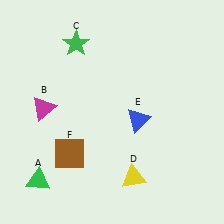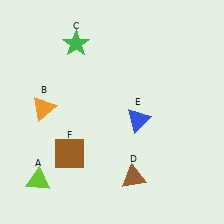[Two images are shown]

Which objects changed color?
A changed from green to lime. B changed from magenta to orange. D changed from yellow to brown.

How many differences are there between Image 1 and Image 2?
There are 3 differences between the two images.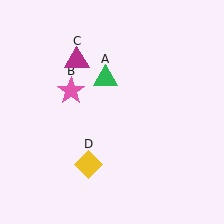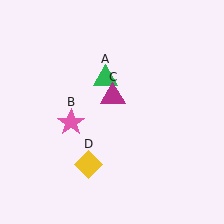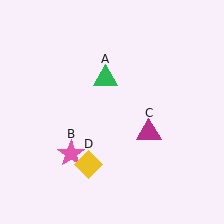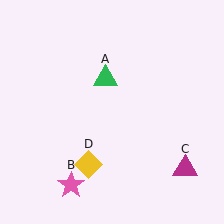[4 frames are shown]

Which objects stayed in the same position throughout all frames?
Green triangle (object A) and yellow diamond (object D) remained stationary.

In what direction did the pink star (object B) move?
The pink star (object B) moved down.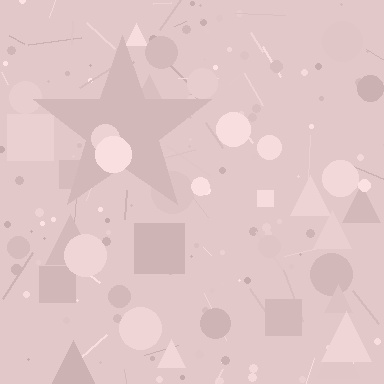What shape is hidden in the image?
A star is hidden in the image.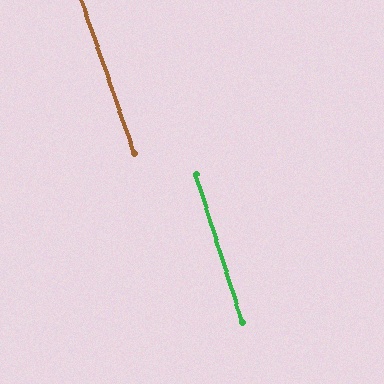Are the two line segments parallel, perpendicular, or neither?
Parallel — their directions differ by only 1.3°.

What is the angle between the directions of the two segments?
Approximately 1 degree.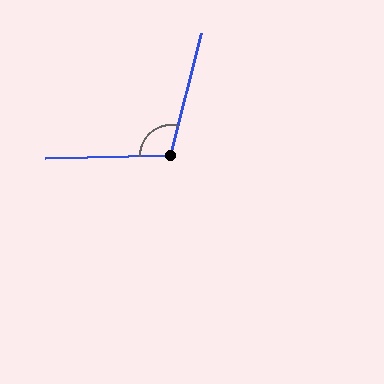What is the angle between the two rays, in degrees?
Approximately 105 degrees.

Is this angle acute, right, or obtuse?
It is obtuse.